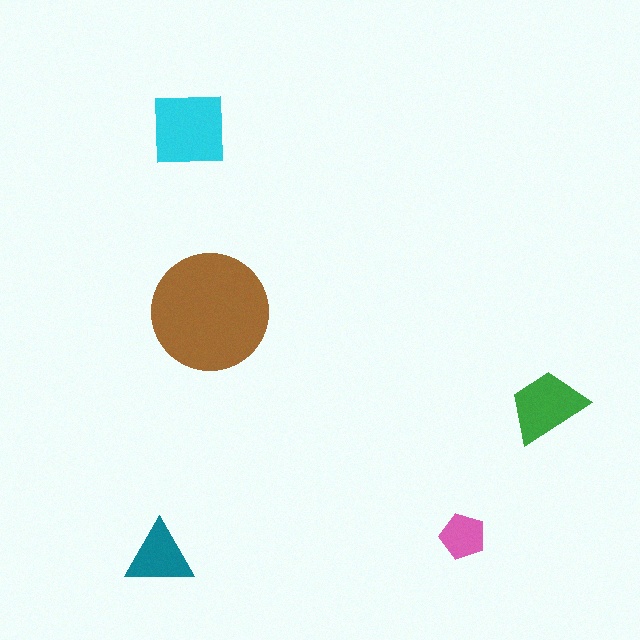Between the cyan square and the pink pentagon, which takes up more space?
The cyan square.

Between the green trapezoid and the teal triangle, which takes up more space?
The green trapezoid.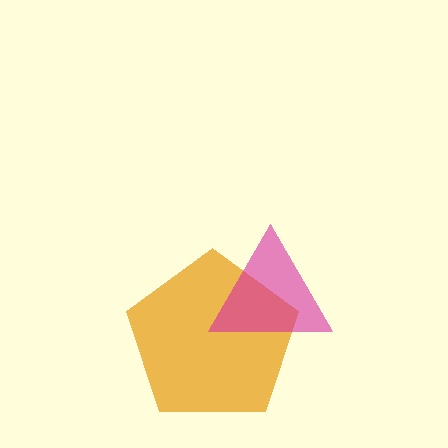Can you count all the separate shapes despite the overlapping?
Yes, there are 2 separate shapes.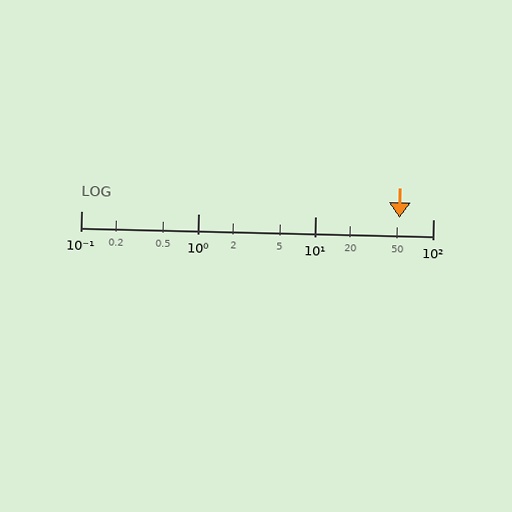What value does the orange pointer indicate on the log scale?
The pointer indicates approximately 52.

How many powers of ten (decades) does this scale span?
The scale spans 3 decades, from 0.1 to 100.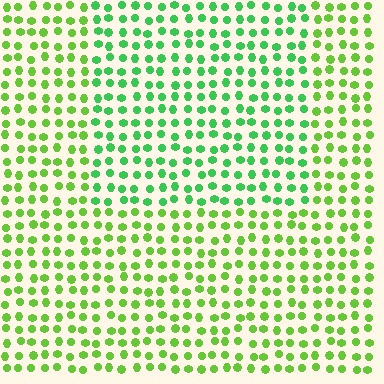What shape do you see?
I see a rectangle.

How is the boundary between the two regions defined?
The boundary is defined purely by a slight shift in hue (about 31 degrees). Spacing, size, and orientation are identical on both sides.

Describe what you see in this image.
The image is filled with small lime elements in a uniform arrangement. A rectangle-shaped region is visible where the elements are tinted to a slightly different hue, forming a subtle color boundary.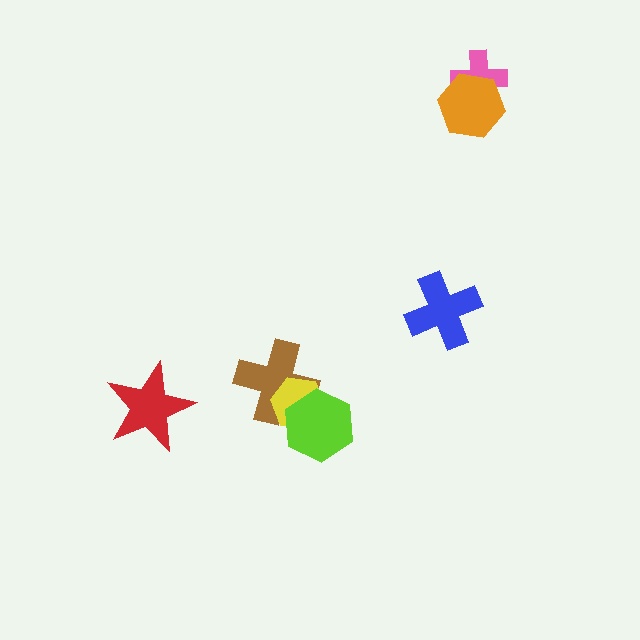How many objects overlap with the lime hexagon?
2 objects overlap with the lime hexagon.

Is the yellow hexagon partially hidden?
Yes, it is partially covered by another shape.